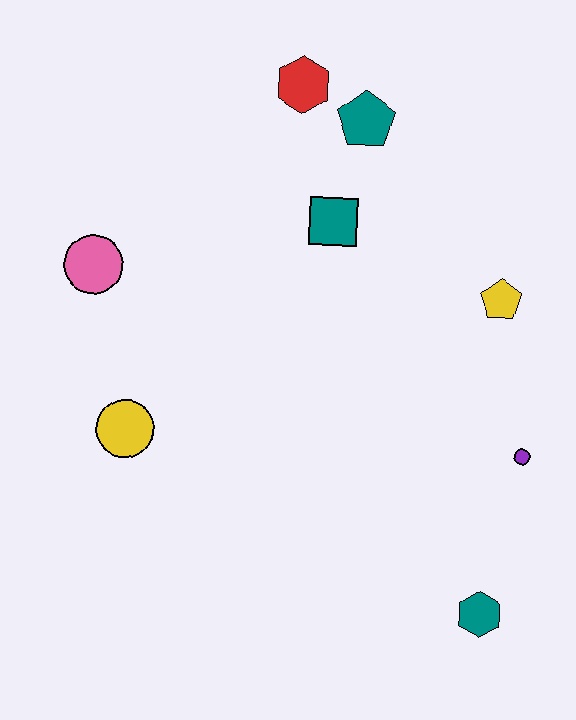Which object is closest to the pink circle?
The yellow circle is closest to the pink circle.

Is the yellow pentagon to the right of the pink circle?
Yes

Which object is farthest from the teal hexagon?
The red hexagon is farthest from the teal hexagon.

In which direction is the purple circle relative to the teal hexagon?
The purple circle is above the teal hexagon.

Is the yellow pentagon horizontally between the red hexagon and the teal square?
No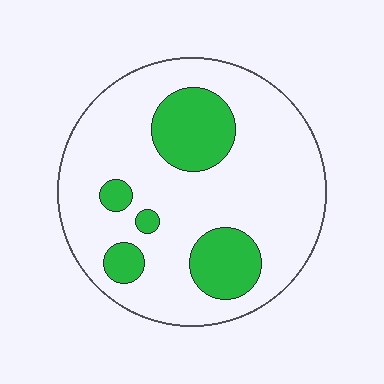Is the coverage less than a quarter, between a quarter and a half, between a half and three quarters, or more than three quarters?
Less than a quarter.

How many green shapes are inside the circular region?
5.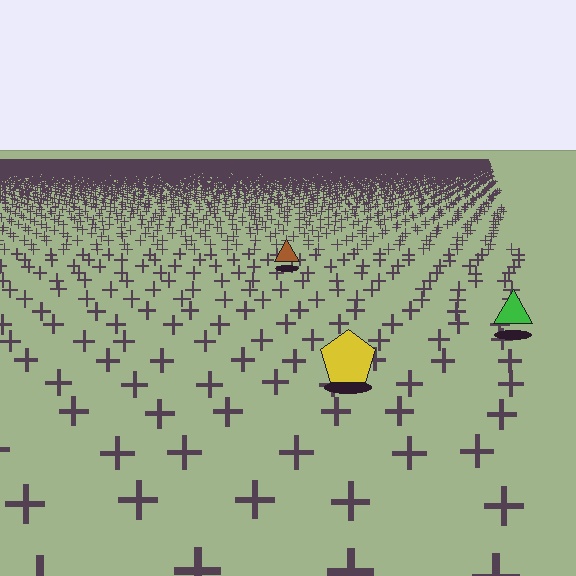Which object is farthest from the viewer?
The brown triangle is farthest from the viewer. It appears smaller and the ground texture around it is denser.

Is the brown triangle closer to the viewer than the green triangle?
No. The green triangle is closer — you can tell from the texture gradient: the ground texture is coarser near it.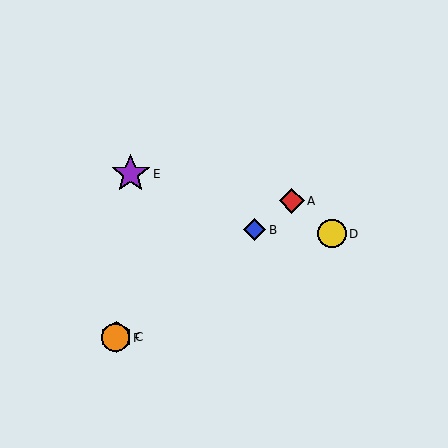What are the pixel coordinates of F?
Object F is at (116, 338).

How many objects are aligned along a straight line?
4 objects (A, B, C, F) are aligned along a straight line.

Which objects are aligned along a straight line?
Objects A, B, C, F are aligned along a straight line.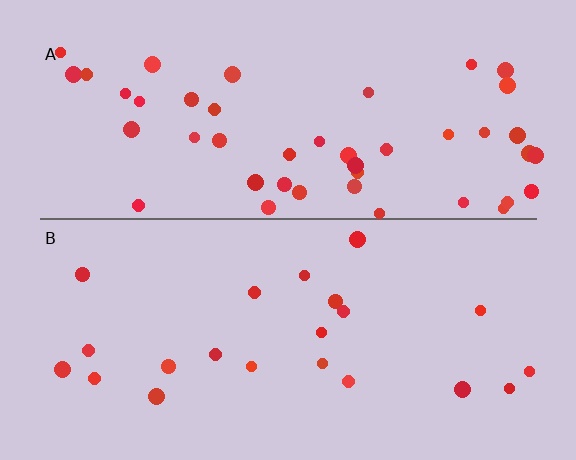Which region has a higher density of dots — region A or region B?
A (the top).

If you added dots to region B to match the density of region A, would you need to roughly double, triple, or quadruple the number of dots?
Approximately double.